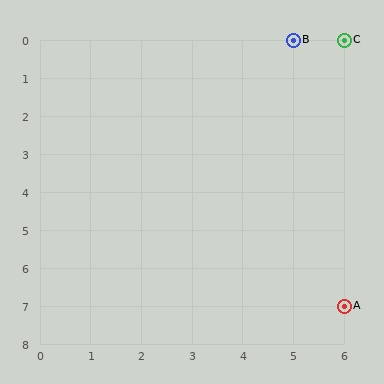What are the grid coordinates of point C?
Point C is at grid coordinates (6, 0).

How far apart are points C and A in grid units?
Points C and A are 7 rows apart.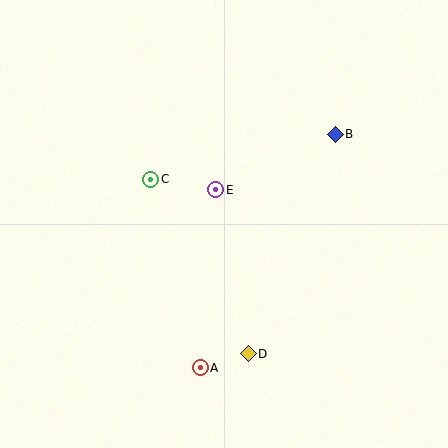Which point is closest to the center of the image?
Point E at (216, 190) is closest to the center.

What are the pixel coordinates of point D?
Point D is at (248, 354).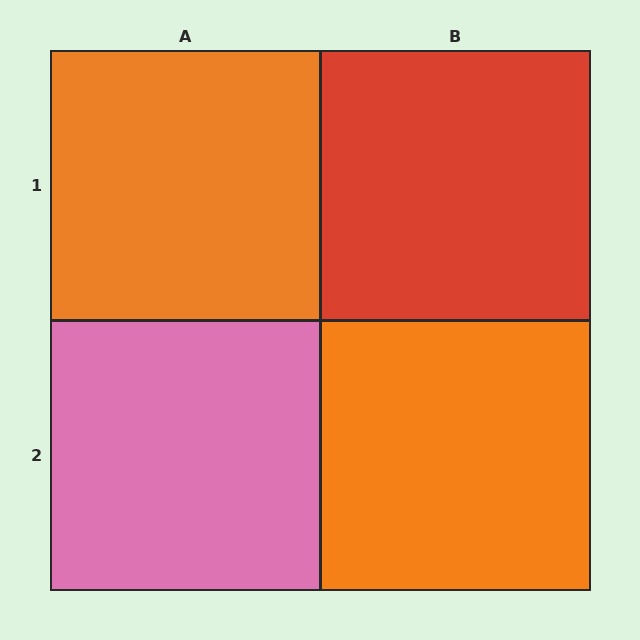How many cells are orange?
2 cells are orange.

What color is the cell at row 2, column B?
Orange.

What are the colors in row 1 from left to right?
Orange, red.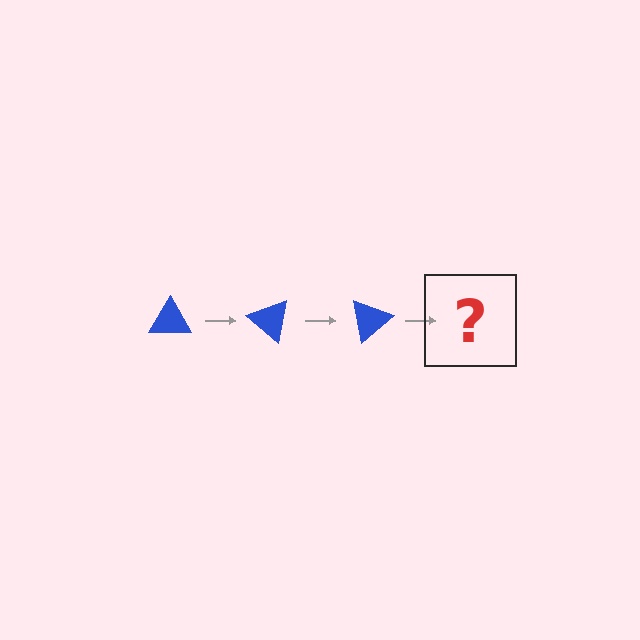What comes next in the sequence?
The next element should be a blue triangle rotated 120 degrees.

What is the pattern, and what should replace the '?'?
The pattern is that the triangle rotates 40 degrees each step. The '?' should be a blue triangle rotated 120 degrees.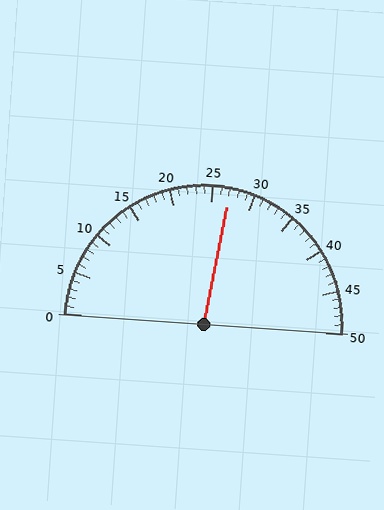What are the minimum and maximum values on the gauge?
The gauge ranges from 0 to 50.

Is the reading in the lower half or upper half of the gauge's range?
The reading is in the upper half of the range (0 to 50).